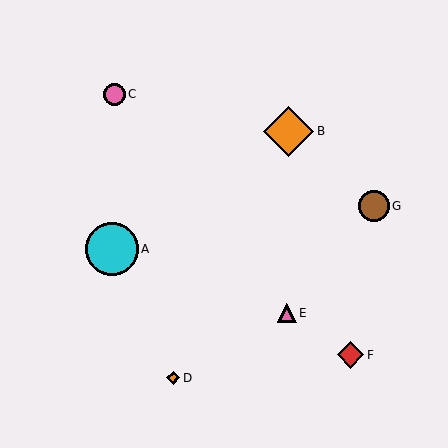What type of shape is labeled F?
Shape F is a red diamond.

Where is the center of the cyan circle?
The center of the cyan circle is at (112, 249).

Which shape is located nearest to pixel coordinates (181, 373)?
The orange diamond (labeled D) at (173, 378) is nearest to that location.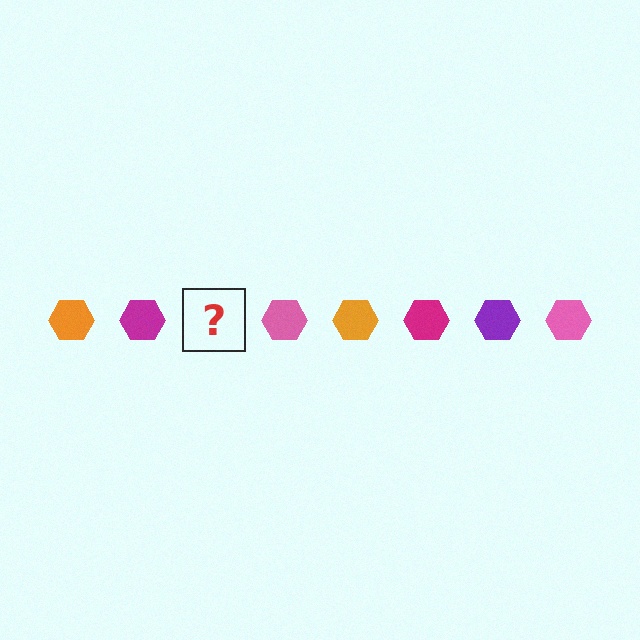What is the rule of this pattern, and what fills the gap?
The rule is that the pattern cycles through orange, magenta, purple, pink hexagons. The gap should be filled with a purple hexagon.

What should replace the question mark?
The question mark should be replaced with a purple hexagon.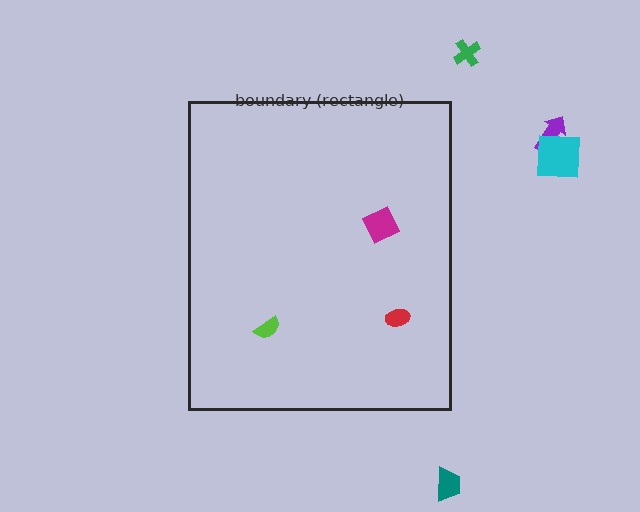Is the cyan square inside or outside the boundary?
Outside.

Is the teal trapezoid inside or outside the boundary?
Outside.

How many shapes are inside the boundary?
3 inside, 4 outside.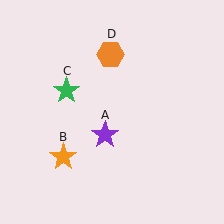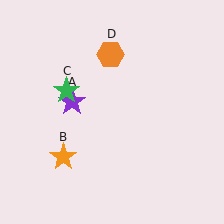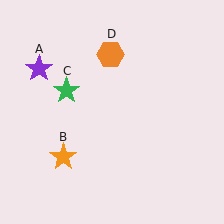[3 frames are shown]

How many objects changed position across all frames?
1 object changed position: purple star (object A).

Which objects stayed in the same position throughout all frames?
Orange star (object B) and green star (object C) and orange hexagon (object D) remained stationary.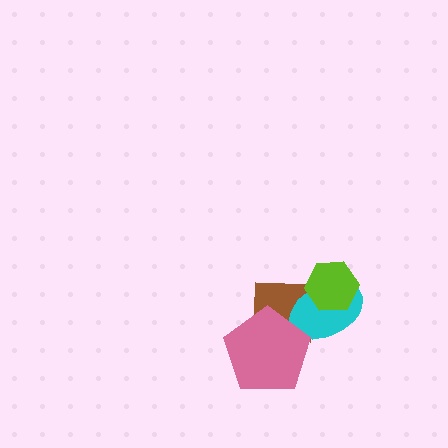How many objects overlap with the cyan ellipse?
3 objects overlap with the cyan ellipse.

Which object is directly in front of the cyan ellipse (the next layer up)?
The pink pentagon is directly in front of the cyan ellipse.